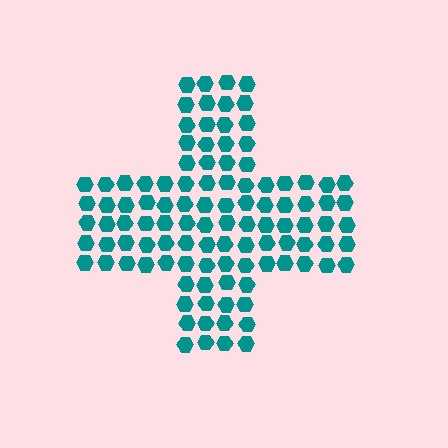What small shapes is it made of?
It is made of small hexagons.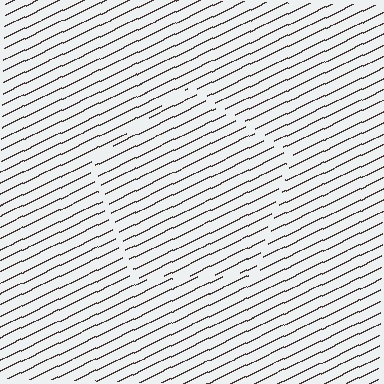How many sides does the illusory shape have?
5 sides — the line-ends trace a pentagon.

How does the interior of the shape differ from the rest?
The interior of the shape contains the same grating, shifted by half a period — the contour is defined by the phase discontinuity where line-ends from the inner and outer gratings abut.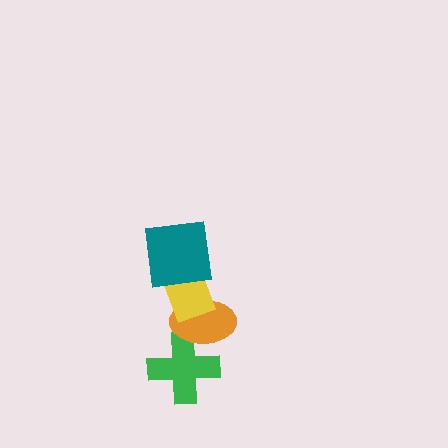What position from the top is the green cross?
The green cross is 4th from the top.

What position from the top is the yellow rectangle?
The yellow rectangle is 2nd from the top.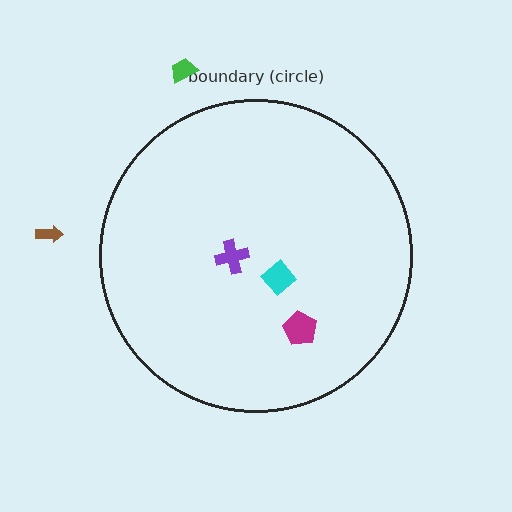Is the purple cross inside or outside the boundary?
Inside.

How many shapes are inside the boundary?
3 inside, 2 outside.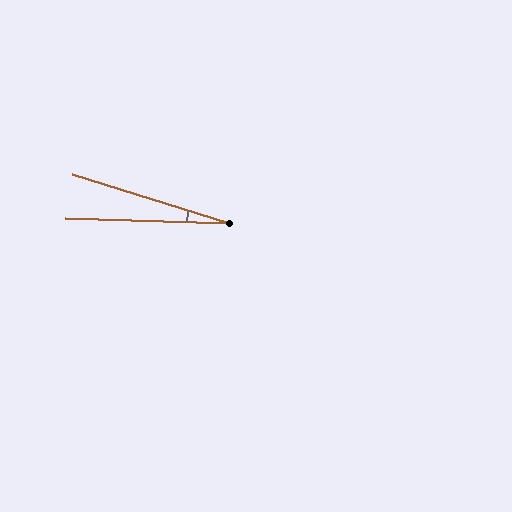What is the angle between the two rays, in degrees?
Approximately 15 degrees.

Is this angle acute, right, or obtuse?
It is acute.